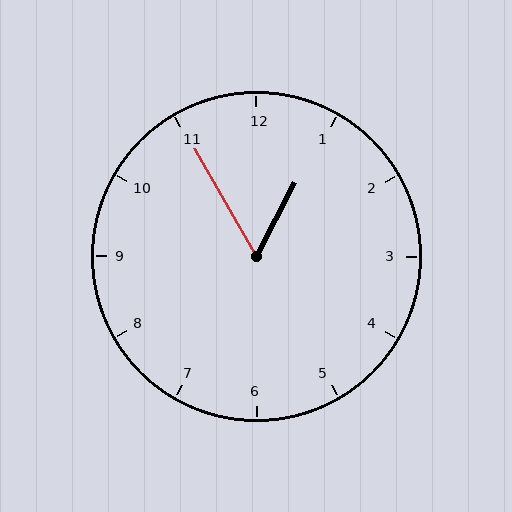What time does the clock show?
12:55.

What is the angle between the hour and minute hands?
Approximately 58 degrees.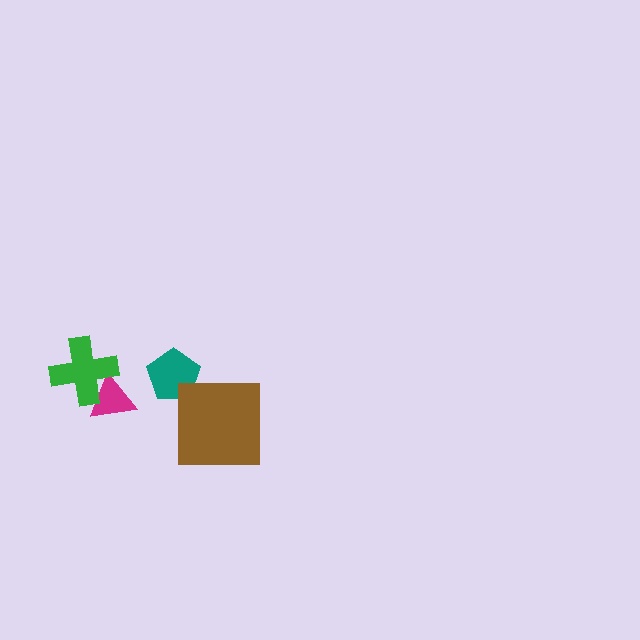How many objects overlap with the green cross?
1 object overlaps with the green cross.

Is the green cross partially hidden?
No, no other shape covers it.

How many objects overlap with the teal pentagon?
0 objects overlap with the teal pentagon.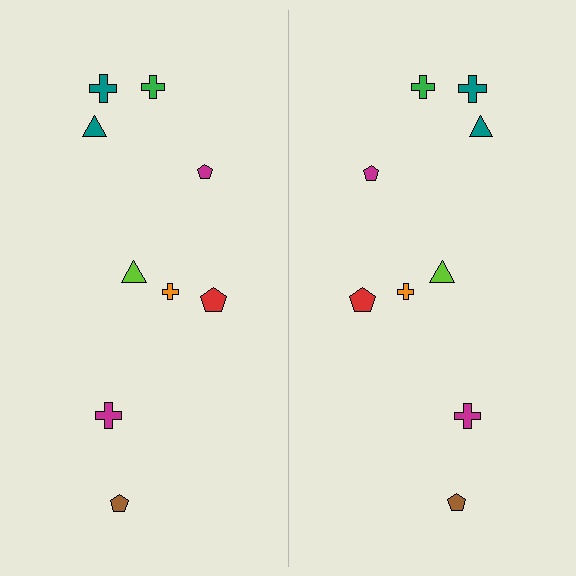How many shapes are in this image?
There are 18 shapes in this image.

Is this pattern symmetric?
Yes, this pattern has bilateral (reflection) symmetry.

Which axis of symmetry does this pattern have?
The pattern has a vertical axis of symmetry running through the center of the image.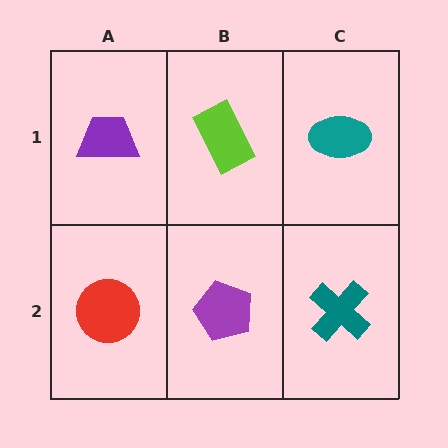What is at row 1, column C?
A teal ellipse.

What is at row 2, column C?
A teal cross.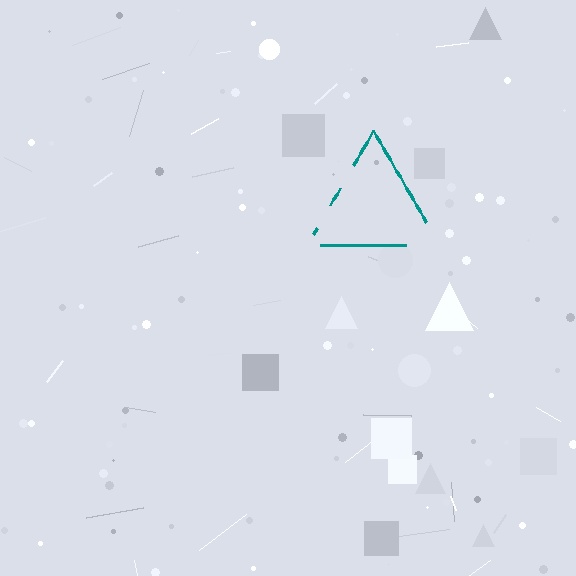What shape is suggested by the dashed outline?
The dashed outline suggests a triangle.